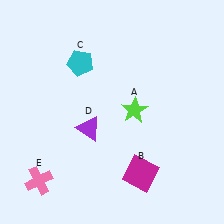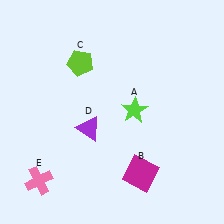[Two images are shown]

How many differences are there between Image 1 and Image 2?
There is 1 difference between the two images.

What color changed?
The pentagon (C) changed from cyan in Image 1 to lime in Image 2.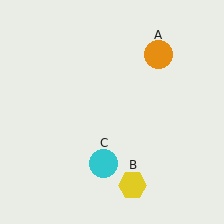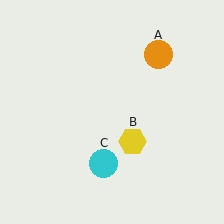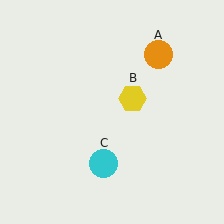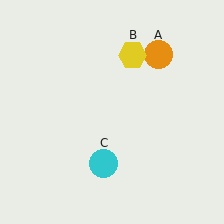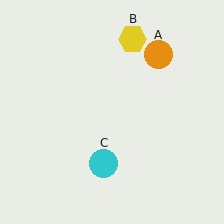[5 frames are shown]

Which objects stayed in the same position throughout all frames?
Orange circle (object A) and cyan circle (object C) remained stationary.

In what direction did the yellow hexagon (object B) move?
The yellow hexagon (object B) moved up.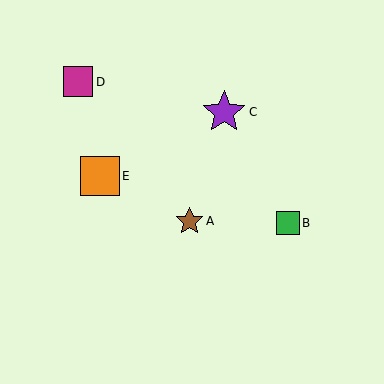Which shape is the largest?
The purple star (labeled C) is the largest.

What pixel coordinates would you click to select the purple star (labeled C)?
Click at (224, 112) to select the purple star C.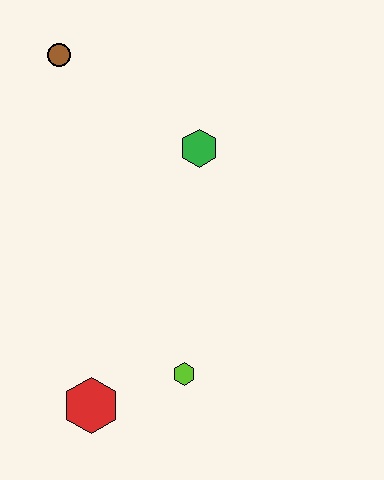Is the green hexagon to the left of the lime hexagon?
No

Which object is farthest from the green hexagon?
The red hexagon is farthest from the green hexagon.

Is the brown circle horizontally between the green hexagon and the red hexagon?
No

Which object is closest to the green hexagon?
The brown circle is closest to the green hexagon.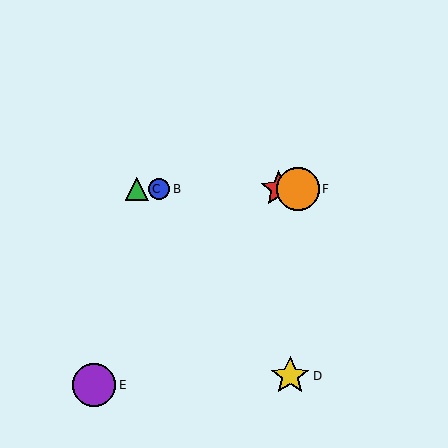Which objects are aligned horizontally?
Objects A, B, C, F are aligned horizontally.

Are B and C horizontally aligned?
Yes, both are at y≈189.